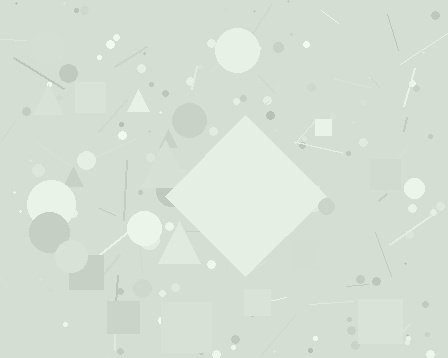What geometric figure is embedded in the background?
A diamond is embedded in the background.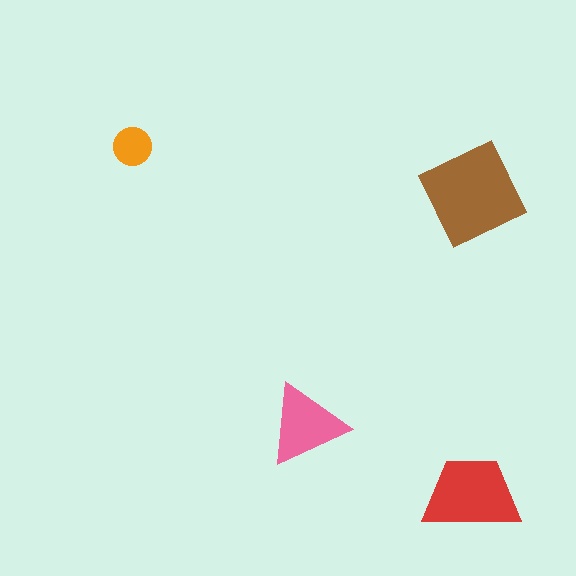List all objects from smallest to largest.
The orange circle, the pink triangle, the red trapezoid, the brown diamond.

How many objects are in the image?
There are 4 objects in the image.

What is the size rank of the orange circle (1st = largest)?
4th.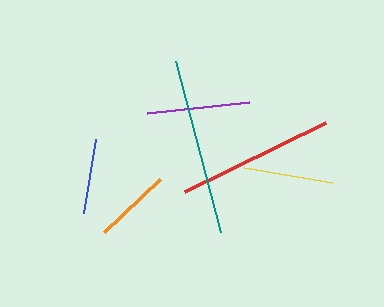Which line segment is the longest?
The teal line is the longest at approximately 177 pixels.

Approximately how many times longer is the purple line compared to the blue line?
The purple line is approximately 1.4 times the length of the blue line.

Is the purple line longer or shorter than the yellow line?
The purple line is longer than the yellow line.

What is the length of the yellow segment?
The yellow segment is approximately 89 pixels long.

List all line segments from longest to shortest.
From longest to shortest: teal, red, purple, yellow, orange, blue.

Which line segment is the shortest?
The blue line is the shortest at approximately 75 pixels.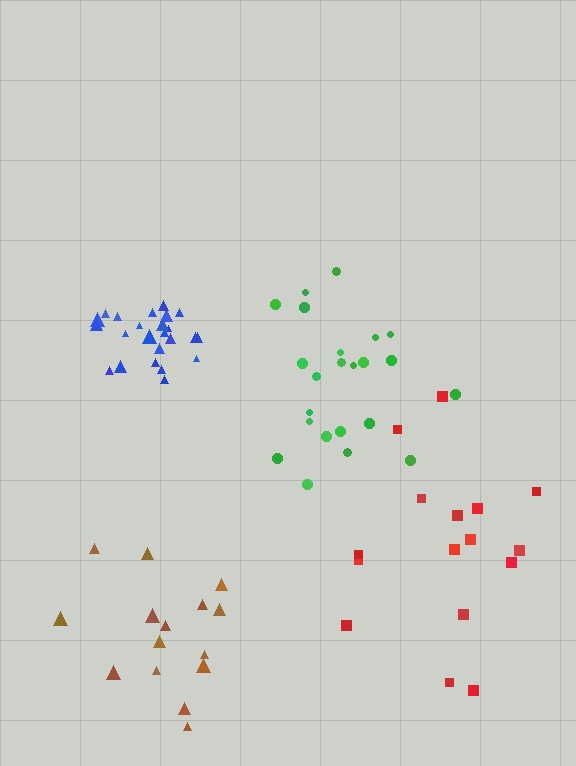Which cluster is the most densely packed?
Blue.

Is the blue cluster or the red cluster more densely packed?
Blue.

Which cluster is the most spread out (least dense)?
Red.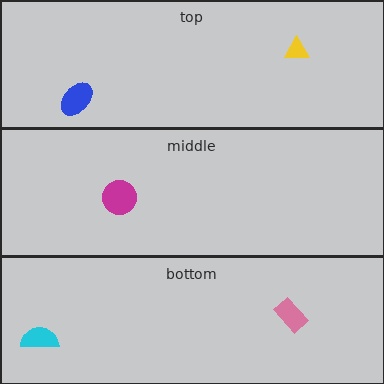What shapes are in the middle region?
The magenta circle.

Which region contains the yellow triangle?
The top region.